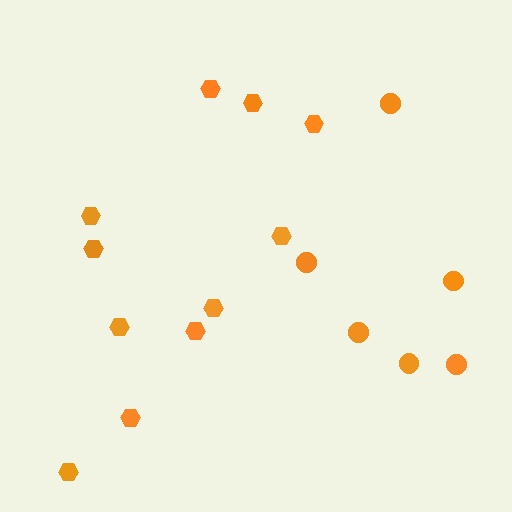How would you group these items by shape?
There are 2 groups: one group of circles (6) and one group of hexagons (11).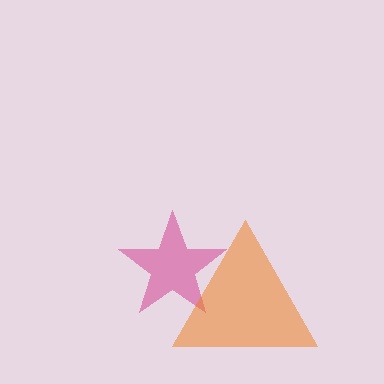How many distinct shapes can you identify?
There are 2 distinct shapes: a magenta star, an orange triangle.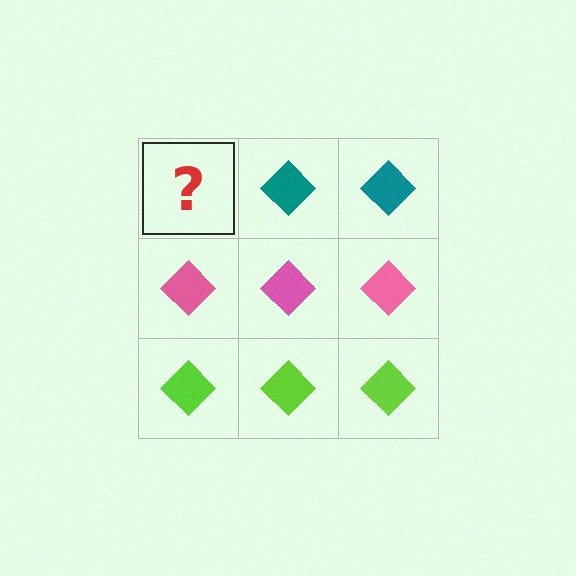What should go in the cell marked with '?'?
The missing cell should contain a teal diamond.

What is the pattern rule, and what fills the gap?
The rule is that each row has a consistent color. The gap should be filled with a teal diamond.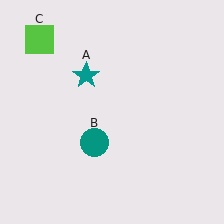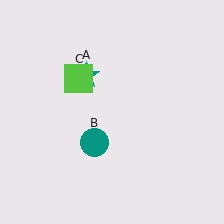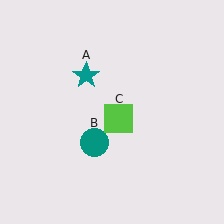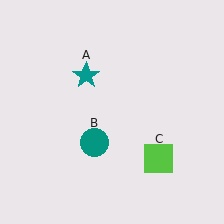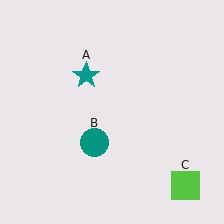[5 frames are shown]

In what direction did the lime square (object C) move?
The lime square (object C) moved down and to the right.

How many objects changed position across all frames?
1 object changed position: lime square (object C).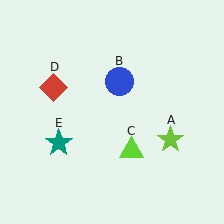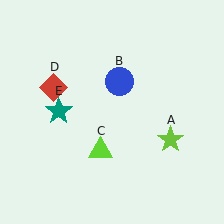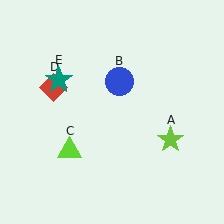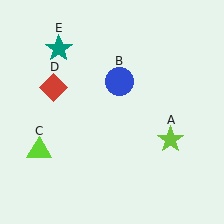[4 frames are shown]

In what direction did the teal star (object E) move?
The teal star (object E) moved up.